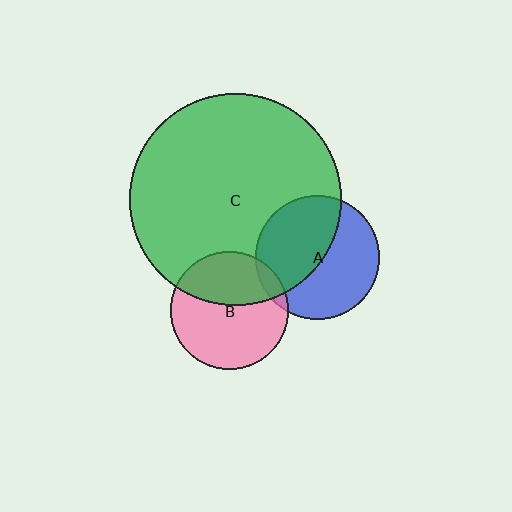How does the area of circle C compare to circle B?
Approximately 3.2 times.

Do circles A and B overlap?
Yes.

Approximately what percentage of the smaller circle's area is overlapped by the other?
Approximately 5%.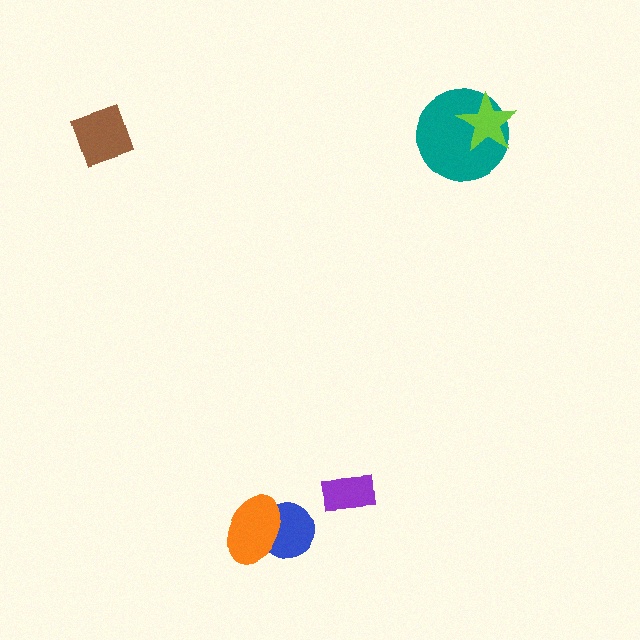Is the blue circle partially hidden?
Yes, it is partially covered by another shape.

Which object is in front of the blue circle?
The orange ellipse is in front of the blue circle.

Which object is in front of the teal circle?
The lime star is in front of the teal circle.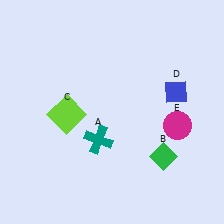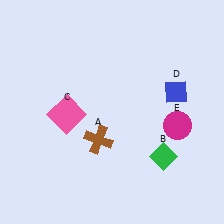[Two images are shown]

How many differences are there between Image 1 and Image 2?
There are 2 differences between the two images.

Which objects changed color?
A changed from teal to brown. C changed from lime to pink.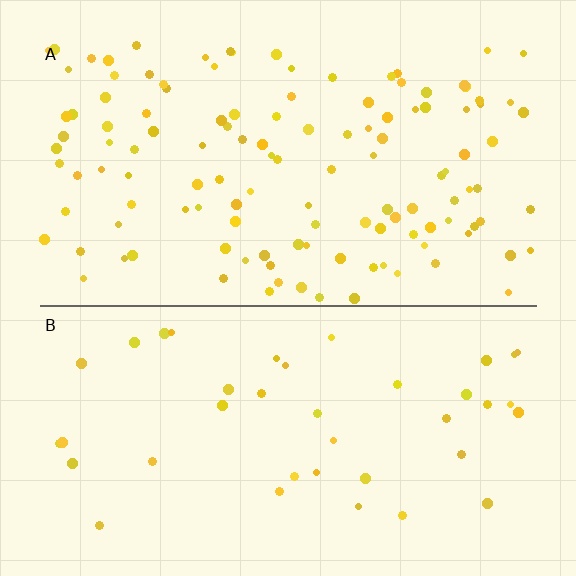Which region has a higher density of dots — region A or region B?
A (the top).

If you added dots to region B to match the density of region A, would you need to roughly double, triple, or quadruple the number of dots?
Approximately triple.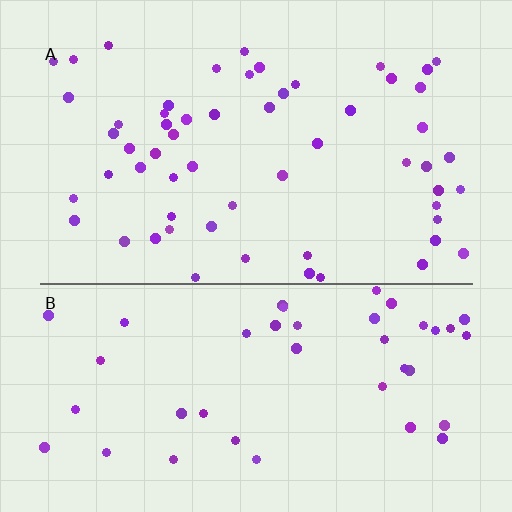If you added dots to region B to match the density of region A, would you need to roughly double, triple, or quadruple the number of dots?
Approximately double.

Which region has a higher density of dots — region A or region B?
A (the top).